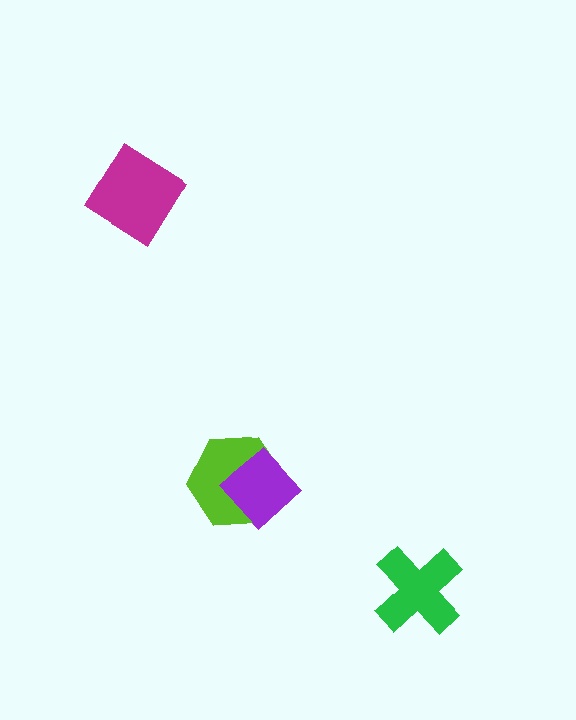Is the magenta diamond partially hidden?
No, no other shape covers it.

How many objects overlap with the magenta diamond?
0 objects overlap with the magenta diamond.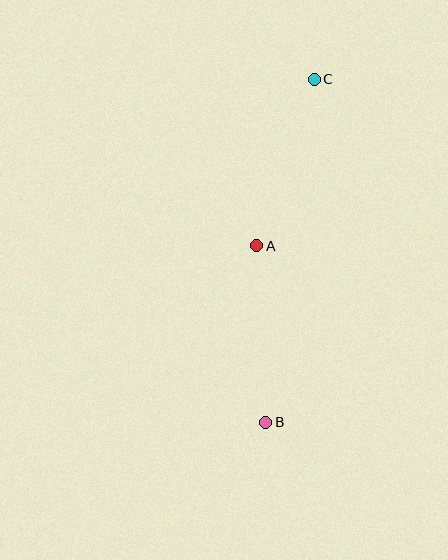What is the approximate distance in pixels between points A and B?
The distance between A and B is approximately 177 pixels.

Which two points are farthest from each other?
Points B and C are farthest from each other.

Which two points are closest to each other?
Points A and C are closest to each other.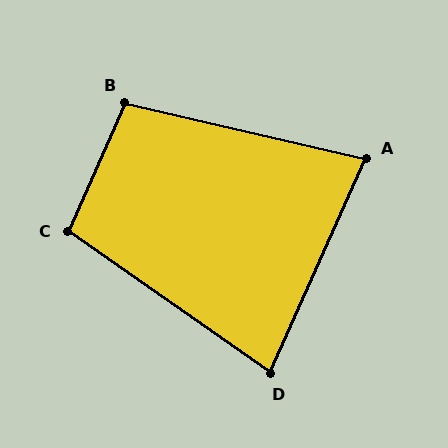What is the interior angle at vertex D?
Approximately 79 degrees (acute).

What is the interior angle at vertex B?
Approximately 101 degrees (obtuse).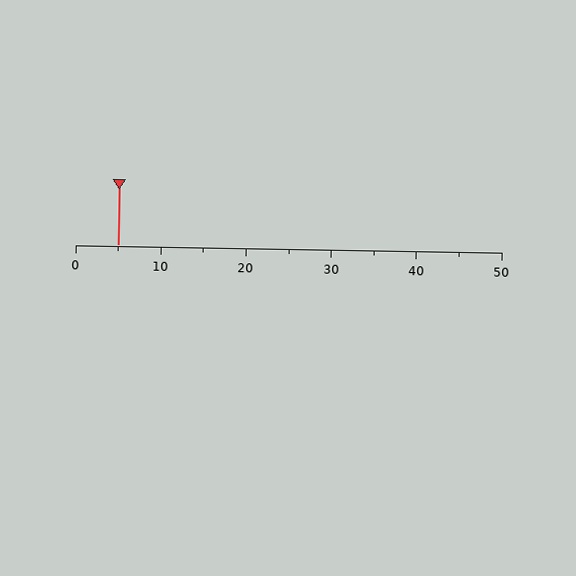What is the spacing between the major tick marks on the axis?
The major ticks are spaced 10 apart.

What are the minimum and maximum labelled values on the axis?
The axis runs from 0 to 50.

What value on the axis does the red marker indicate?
The marker indicates approximately 5.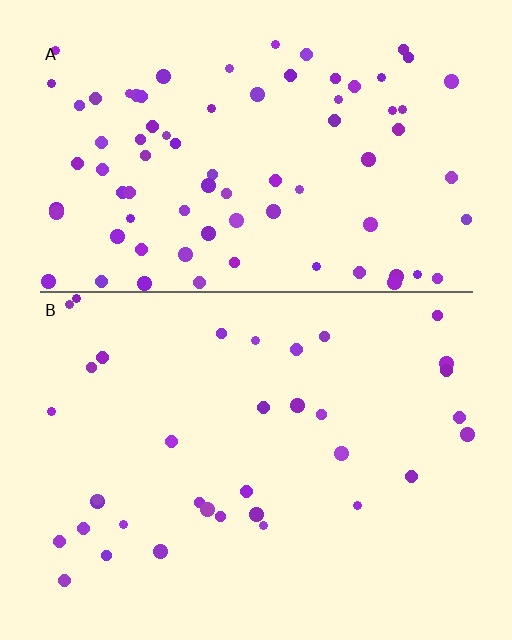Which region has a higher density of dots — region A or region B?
A (the top).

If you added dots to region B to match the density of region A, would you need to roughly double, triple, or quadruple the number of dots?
Approximately double.